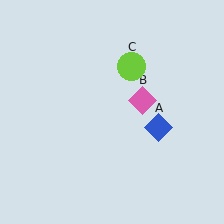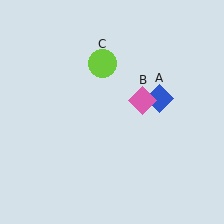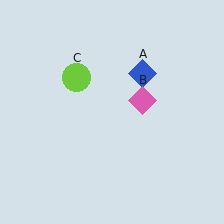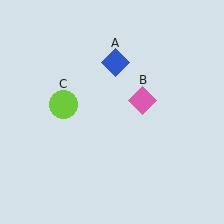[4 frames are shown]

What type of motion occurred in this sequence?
The blue diamond (object A), lime circle (object C) rotated counterclockwise around the center of the scene.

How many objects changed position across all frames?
2 objects changed position: blue diamond (object A), lime circle (object C).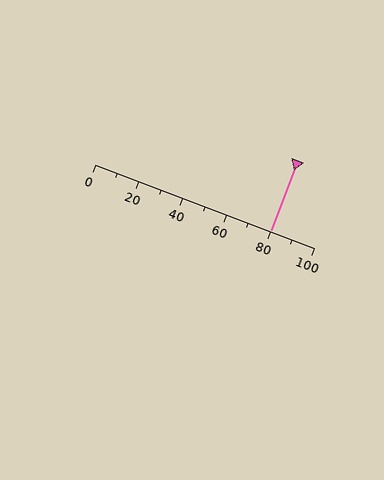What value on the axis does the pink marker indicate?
The marker indicates approximately 80.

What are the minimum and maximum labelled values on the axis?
The axis runs from 0 to 100.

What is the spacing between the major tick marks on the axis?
The major ticks are spaced 20 apart.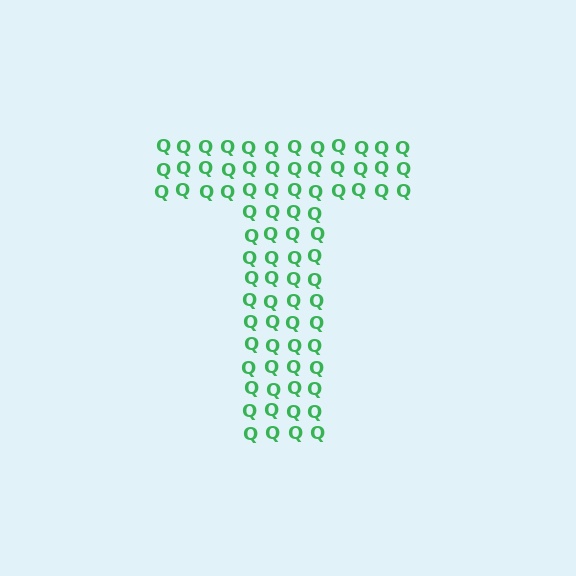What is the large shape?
The large shape is the letter T.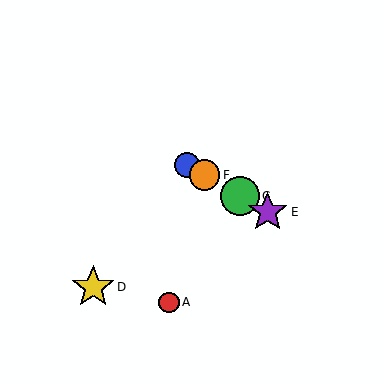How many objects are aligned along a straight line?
4 objects (B, C, E, F) are aligned along a straight line.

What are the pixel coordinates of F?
Object F is at (205, 175).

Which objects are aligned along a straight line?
Objects B, C, E, F are aligned along a straight line.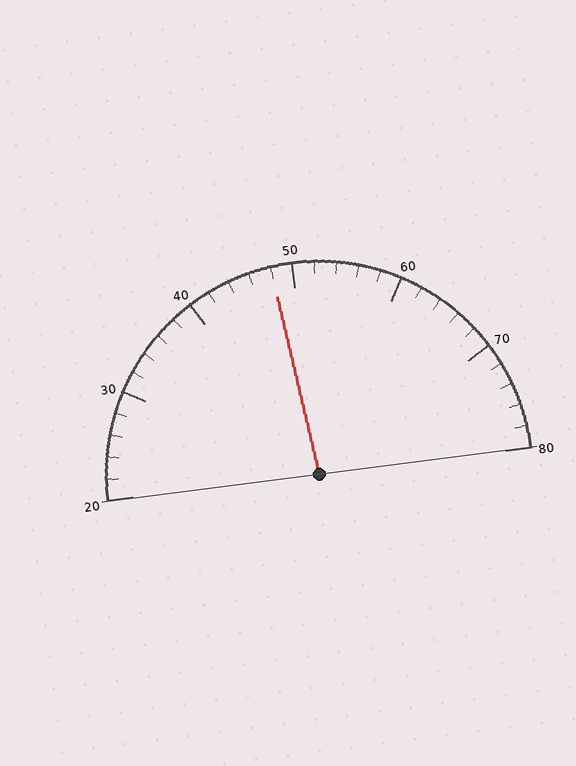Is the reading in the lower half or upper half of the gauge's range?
The reading is in the lower half of the range (20 to 80).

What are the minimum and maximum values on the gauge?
The gauge ranges from 20 to 80.